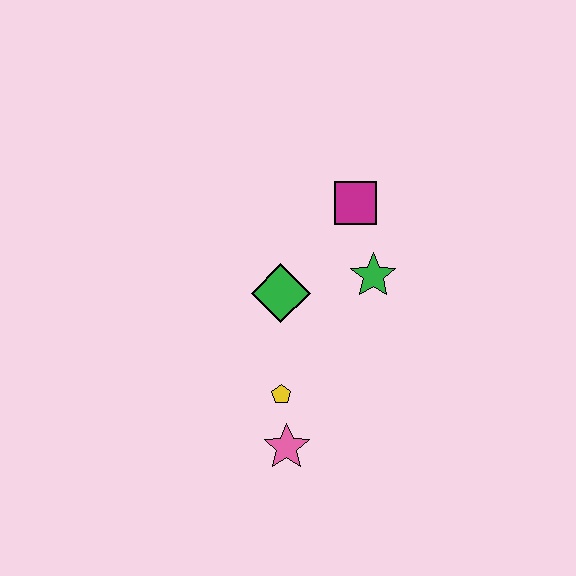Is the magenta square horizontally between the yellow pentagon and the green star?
Yes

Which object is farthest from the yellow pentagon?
The magenta square is farthest from the yellow pentagon.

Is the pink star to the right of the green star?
No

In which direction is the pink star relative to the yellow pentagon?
The pink star is below the yellow pentagon.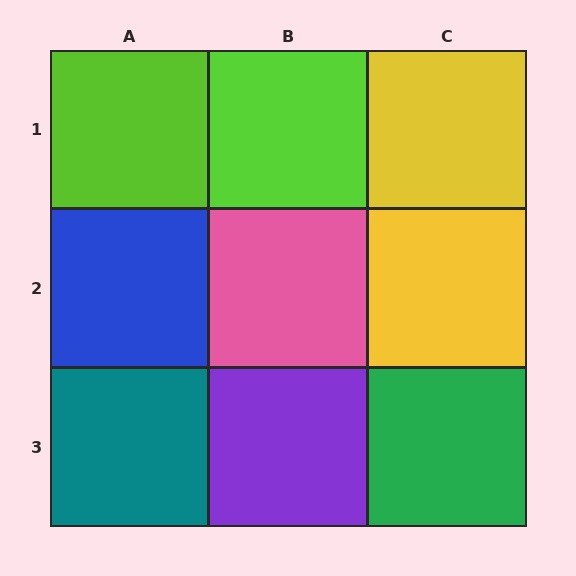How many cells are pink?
1 cell is pink.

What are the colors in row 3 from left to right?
Teal, purple, green.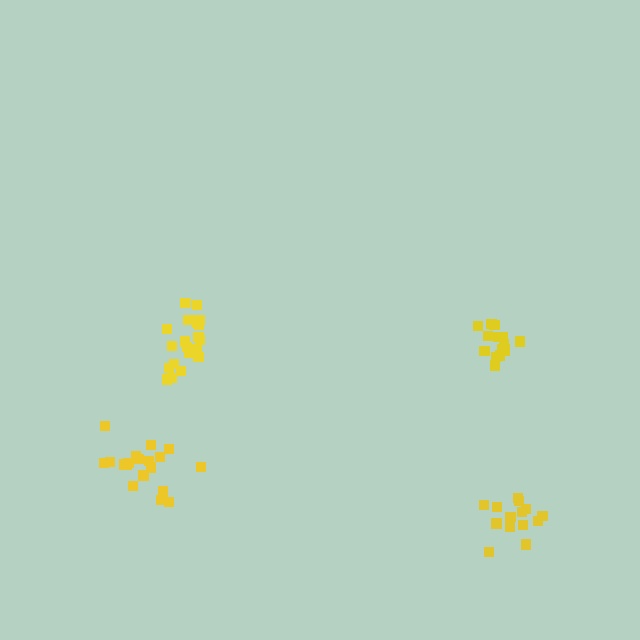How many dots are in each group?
Group 1: 15 dots, Group 2: 20 dots, Group 3: 15 dots, Group 4: 19 dots (69 total).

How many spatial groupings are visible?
There are 4 spatial groupings.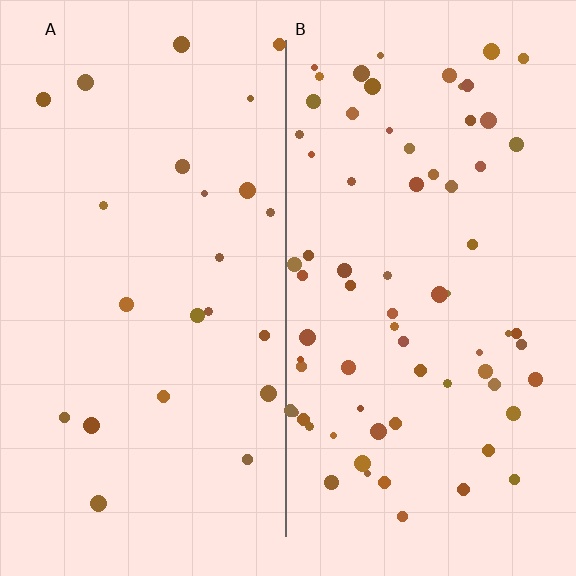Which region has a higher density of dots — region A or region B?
B (the right).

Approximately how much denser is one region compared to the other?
Approximately 3.1× — region B over region A.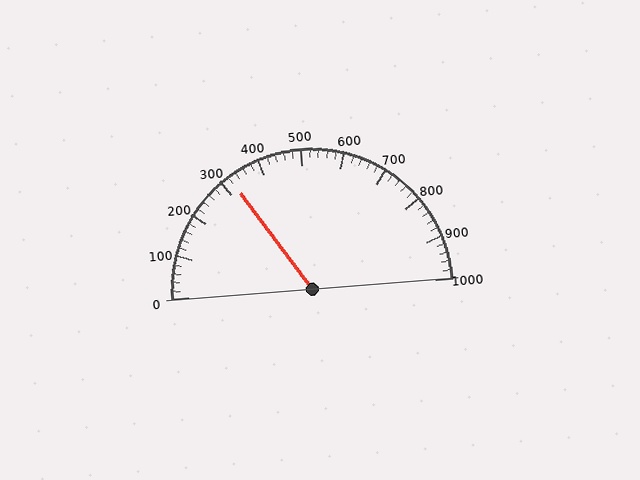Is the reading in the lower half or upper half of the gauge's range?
The reading is in the lower half of the range (0 to 1000).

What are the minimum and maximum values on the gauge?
The gauge ranges from 0 to 1000.